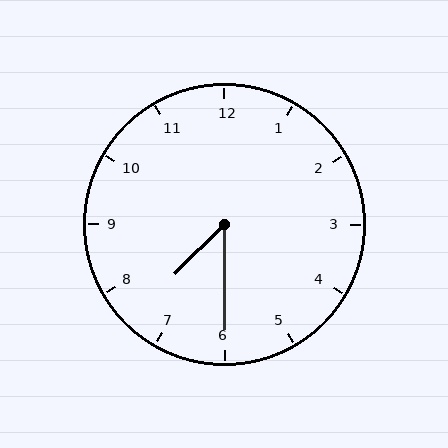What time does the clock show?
7:30.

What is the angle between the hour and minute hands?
Approximately 45 degrees.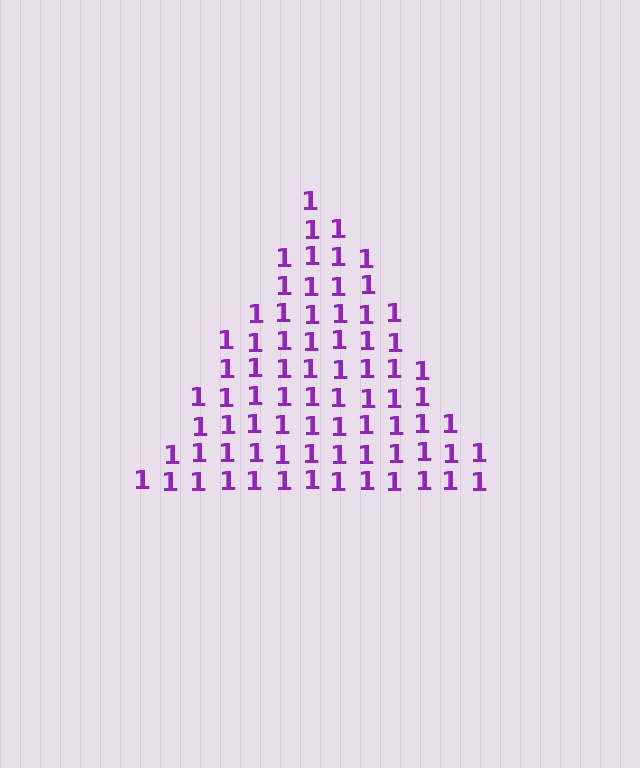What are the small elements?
The small elements are digit 1's.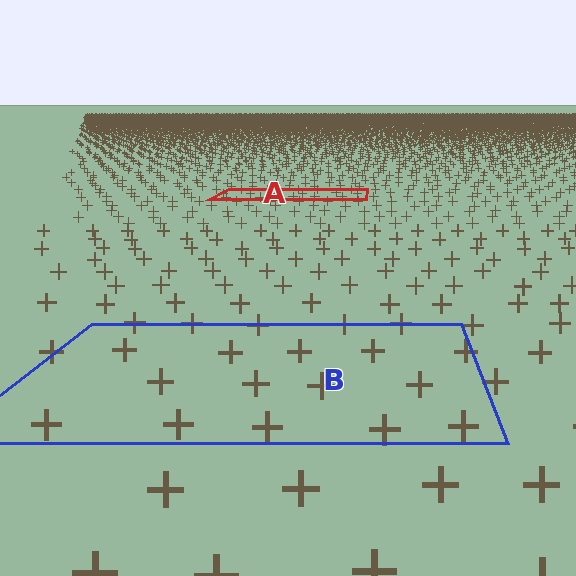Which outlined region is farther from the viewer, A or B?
Region A is farther from the viewer — the texture elements inside it appear smaller and more densely packed.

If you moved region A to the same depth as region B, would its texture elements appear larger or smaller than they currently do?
They would appear larger. At a closer depth, the same texture elements are projected at a bigger on-screen size.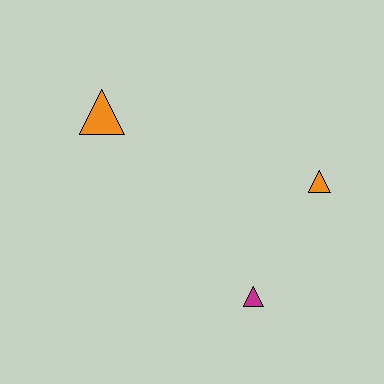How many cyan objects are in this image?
There are no cyan objects.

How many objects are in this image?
There are 3 objects.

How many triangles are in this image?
There are 3 triangles.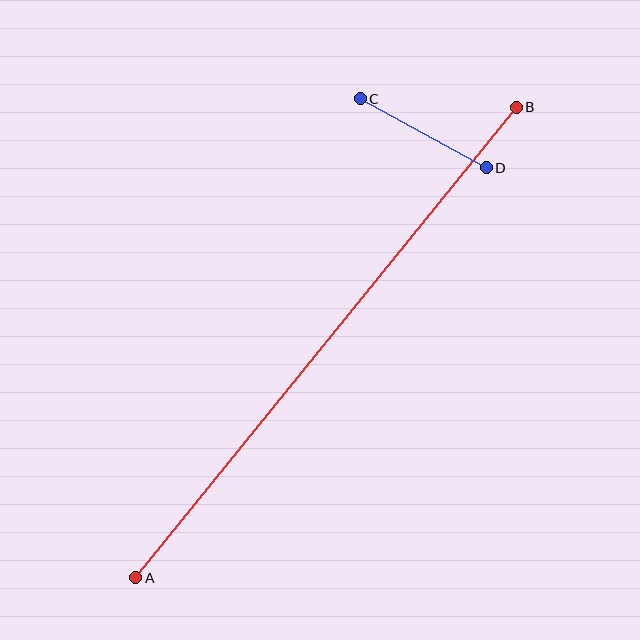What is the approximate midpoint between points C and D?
The midpoint is at approximately (423, 133) pixels.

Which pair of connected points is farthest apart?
Points A and B are farthest apart.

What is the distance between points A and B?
The distance is approximately 605 pixels.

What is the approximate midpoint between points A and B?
The midpoint is at approximately (326, 343) pixels.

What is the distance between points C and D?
The distance is approximately 144 pixels.